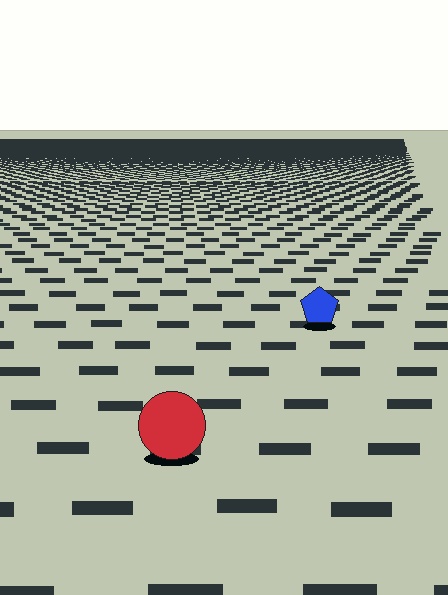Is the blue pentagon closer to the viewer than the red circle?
No. The red circle is closer — you can tell from the texture gradient: the ground texture is coarser near it.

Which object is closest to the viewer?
The red circle is closest. The texture marks near it are larger and more spread out.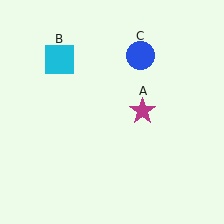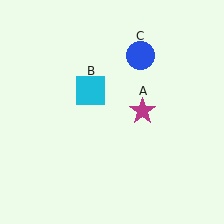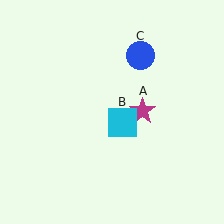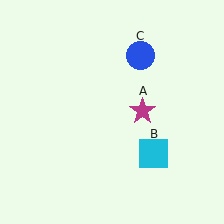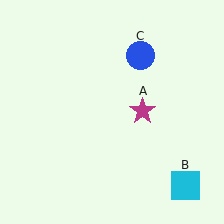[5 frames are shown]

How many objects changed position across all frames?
1 object changed position: cyan square (object B).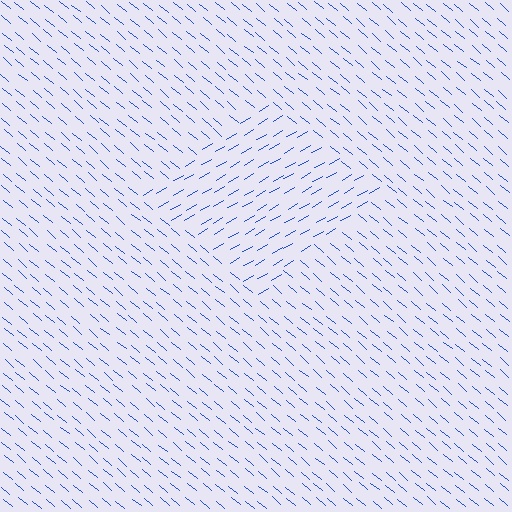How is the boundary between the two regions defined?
The boundary is defined purely by a change in line orientation (approximately 70 degrees difference). All lines are the same color and thickness.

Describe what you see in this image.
The image is filled with small blue line segments. A diamond region in the image has lines oriented differently from the surrounding lines, creating a visible texture boundary.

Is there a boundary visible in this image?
Yes, there is a texture boundary formed by a change in line orientation.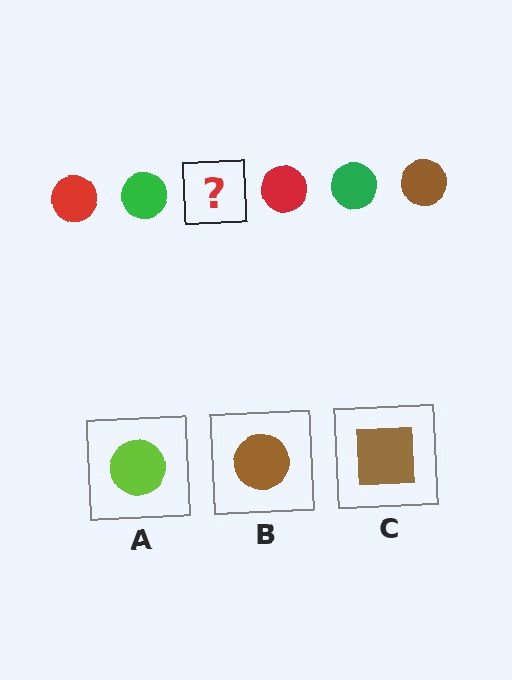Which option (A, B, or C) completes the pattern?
B.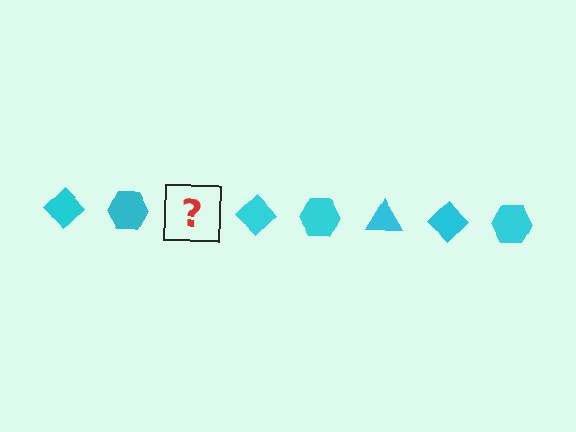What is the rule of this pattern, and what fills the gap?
The rule is that the pattern cycles through diamond, hexagon, triangle shapes in cyan. The gap should be filled with a cyan triangle.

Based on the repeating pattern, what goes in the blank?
The blank should be a cyan triangle.